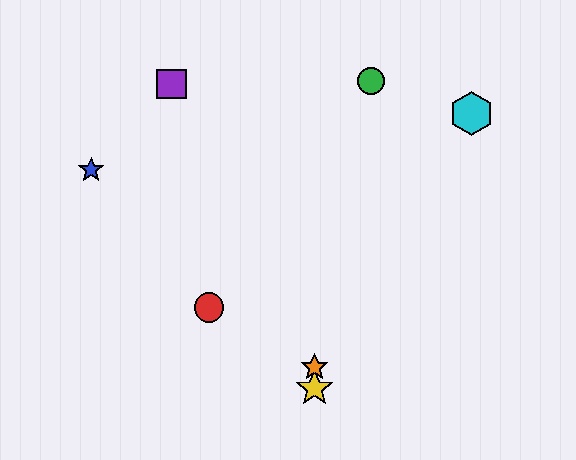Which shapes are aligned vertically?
The yellow star, the orange star are aligned vertically.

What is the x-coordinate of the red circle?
The red circle is at x≈209.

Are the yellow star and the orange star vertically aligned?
Yes, both are at x≈314.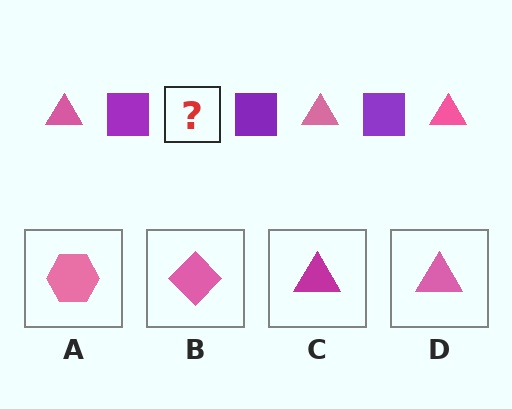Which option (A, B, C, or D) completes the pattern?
D.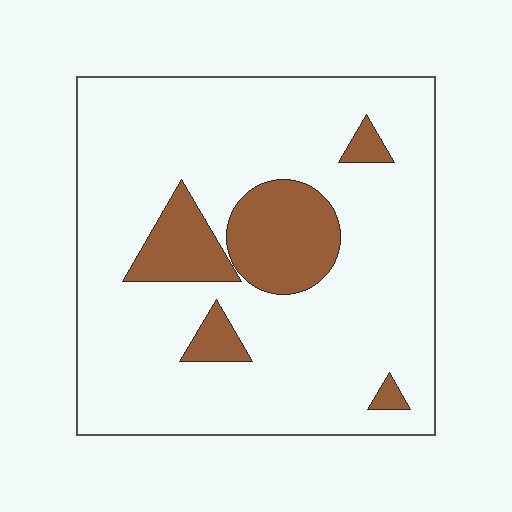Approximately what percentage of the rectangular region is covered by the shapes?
Approximately 15%.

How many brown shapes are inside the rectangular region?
5.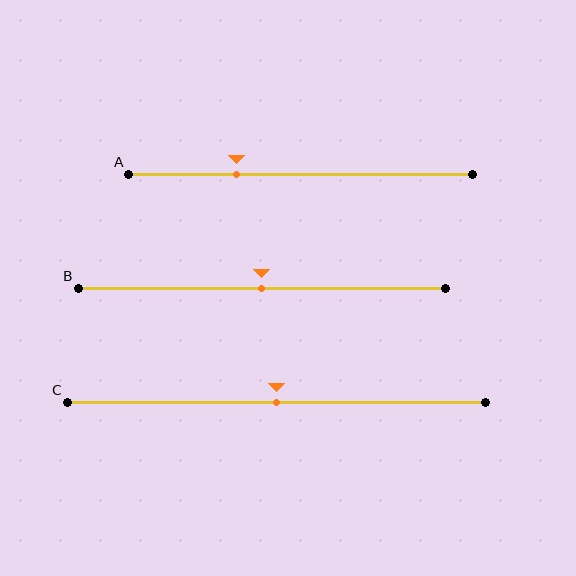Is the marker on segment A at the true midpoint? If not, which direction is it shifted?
No, the marker on segment A is shifted to the left by about 19% of the segment length.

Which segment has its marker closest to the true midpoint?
Segment B has its marker closest to the true midpoint.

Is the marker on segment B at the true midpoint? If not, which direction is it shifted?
Yes, the marker on segment B is at the true midpoint.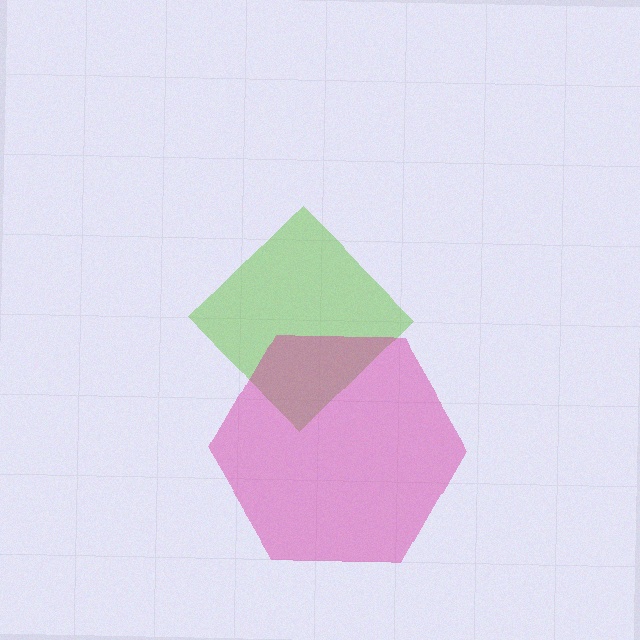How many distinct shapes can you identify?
There are 2 distinct shapes: a lime diamond, a magenta hexagon.